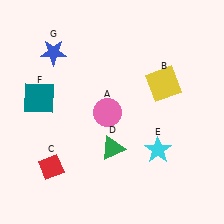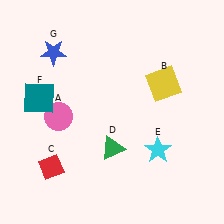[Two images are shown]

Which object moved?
The pink circle (A) moved left.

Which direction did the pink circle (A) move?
The pink circle (A) moved left.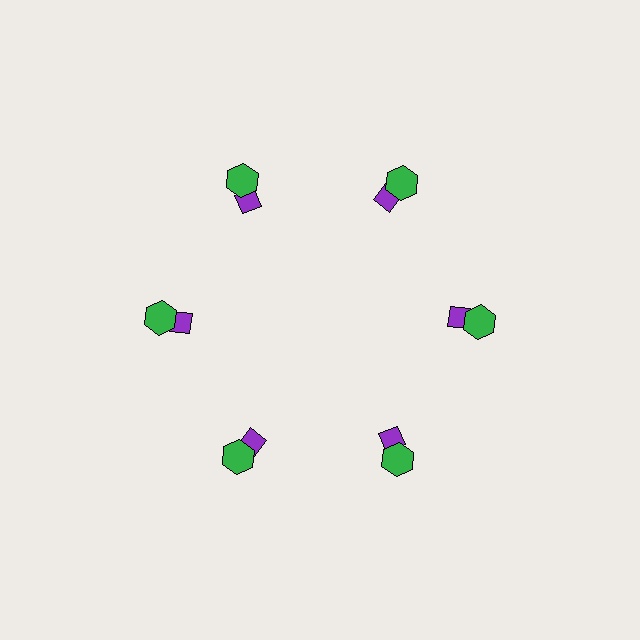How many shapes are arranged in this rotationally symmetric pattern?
There are 12 shapes, arranged in 6 groups of 2.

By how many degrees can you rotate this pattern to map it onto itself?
The pattern maps onto itself every 60 degrees of rotation.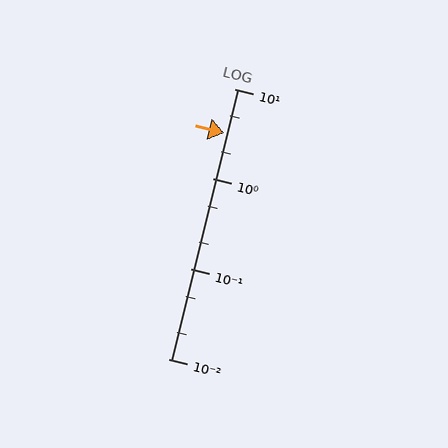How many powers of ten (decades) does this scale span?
The scale spans 3 decades, from 0.01 to 10.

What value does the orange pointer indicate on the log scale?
The pointer indicates approximately 3.2.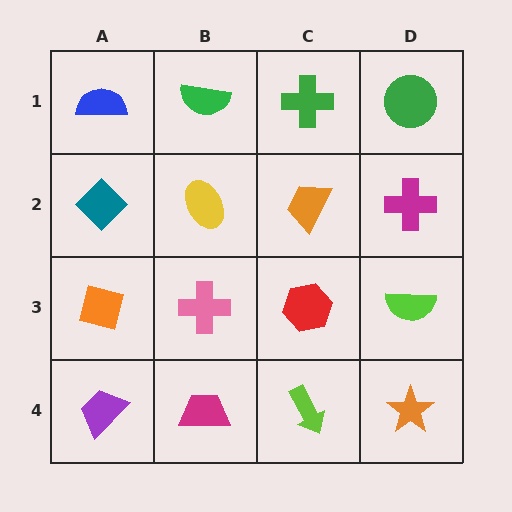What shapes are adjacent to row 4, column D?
A lime semicircle (row 3, column D), a lime arrow (row 4, column C).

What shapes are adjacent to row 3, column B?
A yellow ellipse (row 2, column B), a magenta trapezoid (row 4, column B), an orange square (row 3, column A), a red hexagon (row 3, column C).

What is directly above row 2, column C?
A green cross.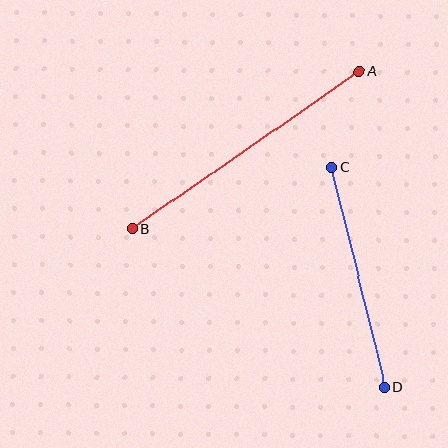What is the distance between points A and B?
The distance is approximately 276 pixels.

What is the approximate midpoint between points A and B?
The midpoint is at approximately (246, 150) pixels.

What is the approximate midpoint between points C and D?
The midpoint is at approximately (358, 277) pixels.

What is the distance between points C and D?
The distance is approximately 226 pixels.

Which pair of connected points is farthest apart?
Points A and B are farthest apart.